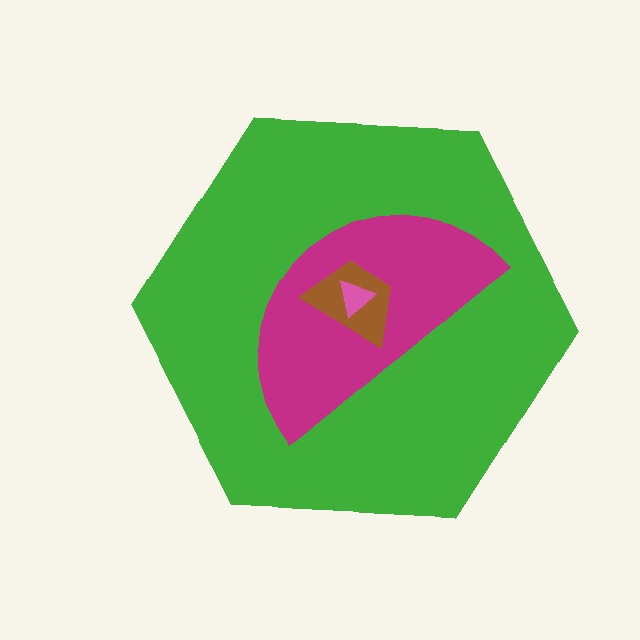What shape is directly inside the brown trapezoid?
The pink triangle.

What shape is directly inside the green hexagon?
The magenta semicircle.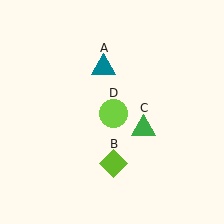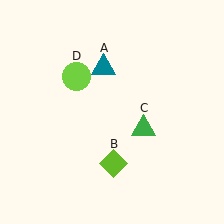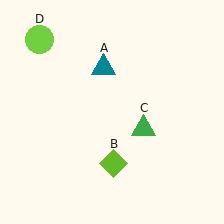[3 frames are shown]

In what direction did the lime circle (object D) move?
The lime circle (object D) moved up and to the left.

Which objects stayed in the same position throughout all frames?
Teal triangle (object A) and lime diamond (object B) and green triangle (object C) remained stationary.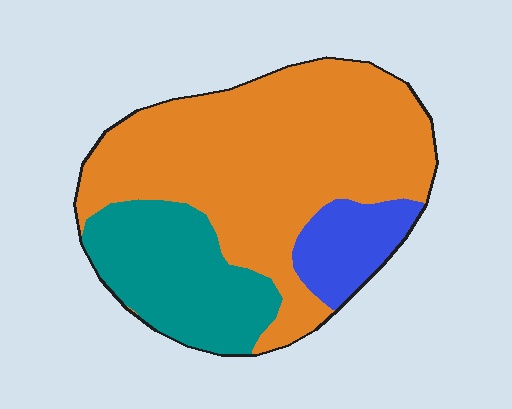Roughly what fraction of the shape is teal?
Teal takes up about one quarter (1/4) of the shape.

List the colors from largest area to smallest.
From largest to smallest: orange, teal, blue.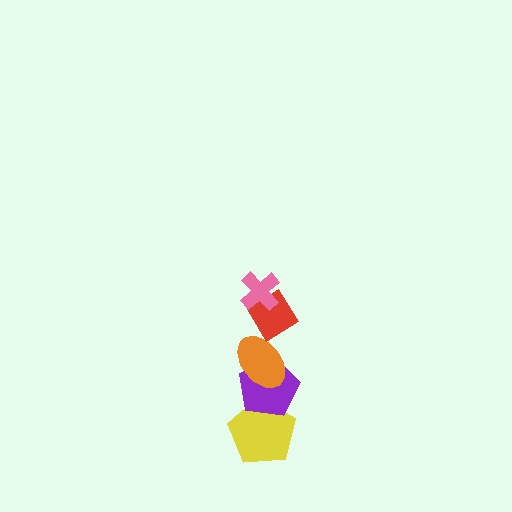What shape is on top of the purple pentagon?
The orange ellipse is on top of the purple pentagon.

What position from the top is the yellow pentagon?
The yellow pentagon is 5th from the top.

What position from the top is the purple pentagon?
The purple pentagon is 4th from the top.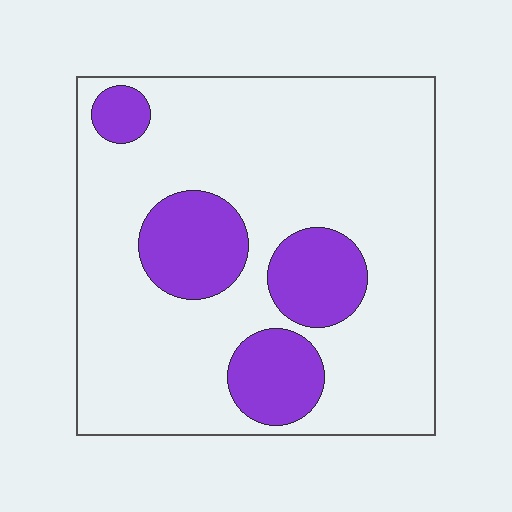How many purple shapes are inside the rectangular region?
4.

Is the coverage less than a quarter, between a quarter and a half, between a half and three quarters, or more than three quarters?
Less than a quarter.